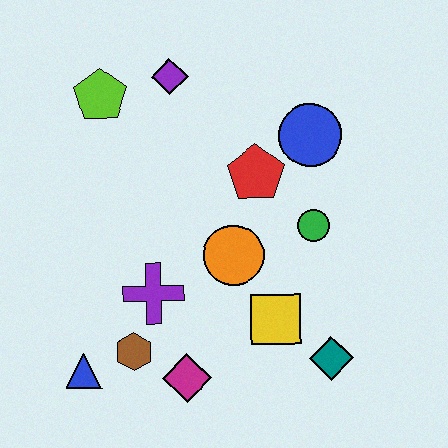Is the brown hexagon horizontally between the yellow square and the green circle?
No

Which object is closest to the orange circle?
The yellow square is closest to the orange circle.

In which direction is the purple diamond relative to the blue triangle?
The purple diamond is above the blue triangle.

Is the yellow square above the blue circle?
No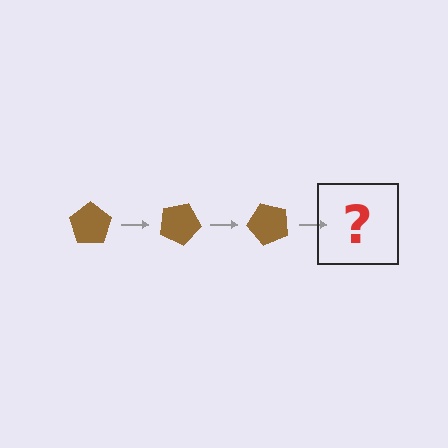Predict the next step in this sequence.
The next step is a brown pentagon rotated 75 degrees.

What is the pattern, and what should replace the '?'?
The pattern is that the pentagon rotates 25 degrees each step. The '?' should be a brown pentagon rotated 75 degrees.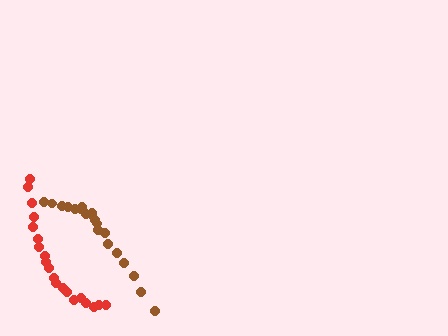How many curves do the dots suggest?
There are 2 distinct paths.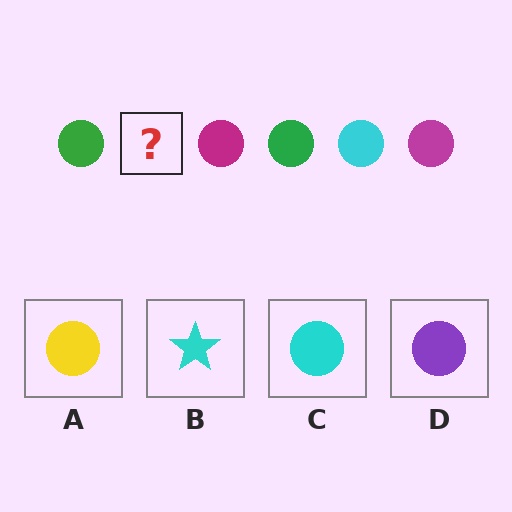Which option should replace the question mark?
Option C.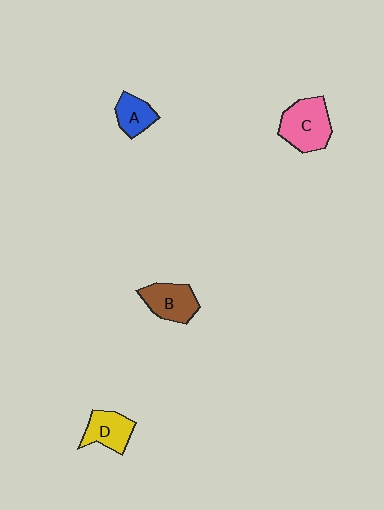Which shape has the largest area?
Shape C (pink).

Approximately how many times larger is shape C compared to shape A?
Approximately 1.8 times.